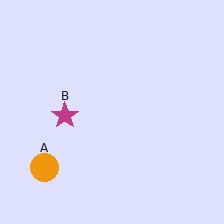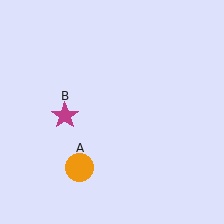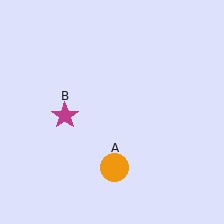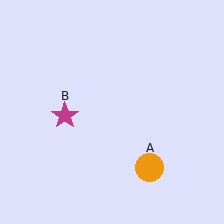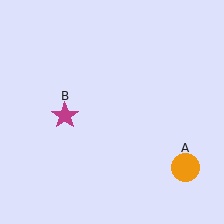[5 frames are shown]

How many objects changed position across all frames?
1 object changed position: orange circle (object A).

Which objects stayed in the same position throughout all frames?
Magenta star (object B) remained stationary.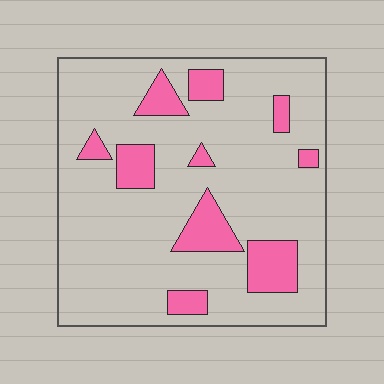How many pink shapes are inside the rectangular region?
10.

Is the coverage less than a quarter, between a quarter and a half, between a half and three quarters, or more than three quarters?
Less than a quarter.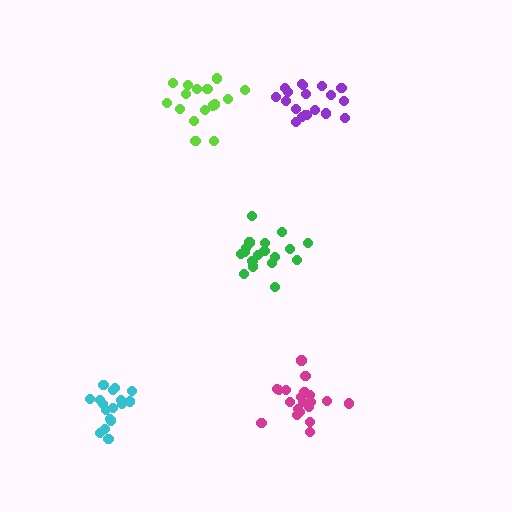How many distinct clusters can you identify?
There are 5 distinct clusters.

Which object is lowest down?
The cyan cluster is bottommost.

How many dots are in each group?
Group 1: 19 dots, Group 2: 18 dots, Group 3: 17 dots, Group 4: 20 dots, Group 5: 17 dots (91 total).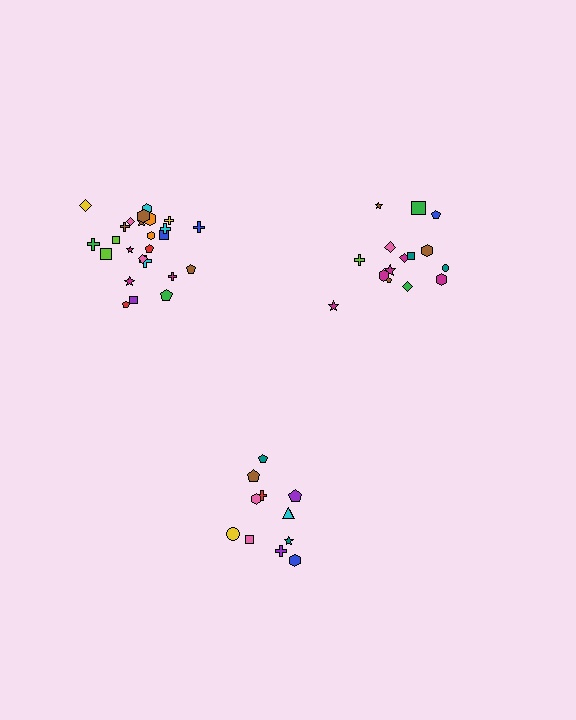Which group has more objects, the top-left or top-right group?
The top-left group.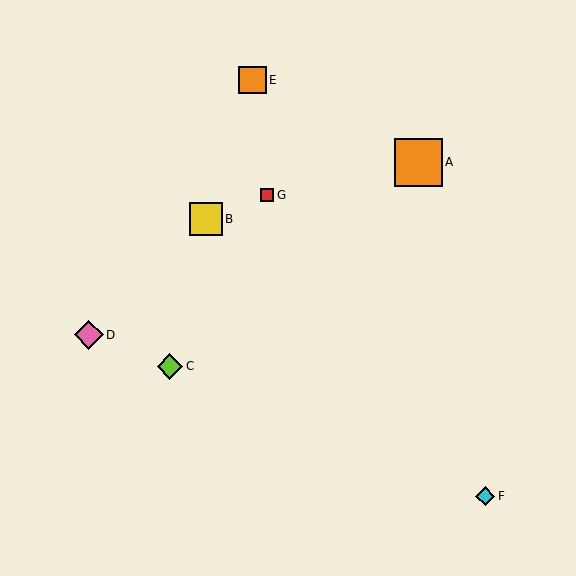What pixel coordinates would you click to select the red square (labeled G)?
Click at (267, 195) to select the red square G.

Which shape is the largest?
The orange square (labeled A) is the largest.